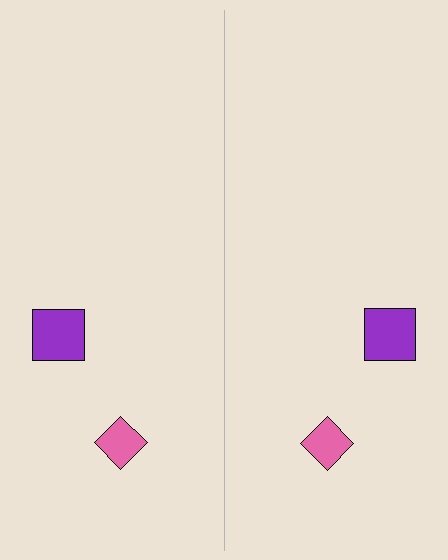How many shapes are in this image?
There are 4 shapes in this image.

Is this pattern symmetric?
Yes, this pattern has bilateral (reflection) symmetry.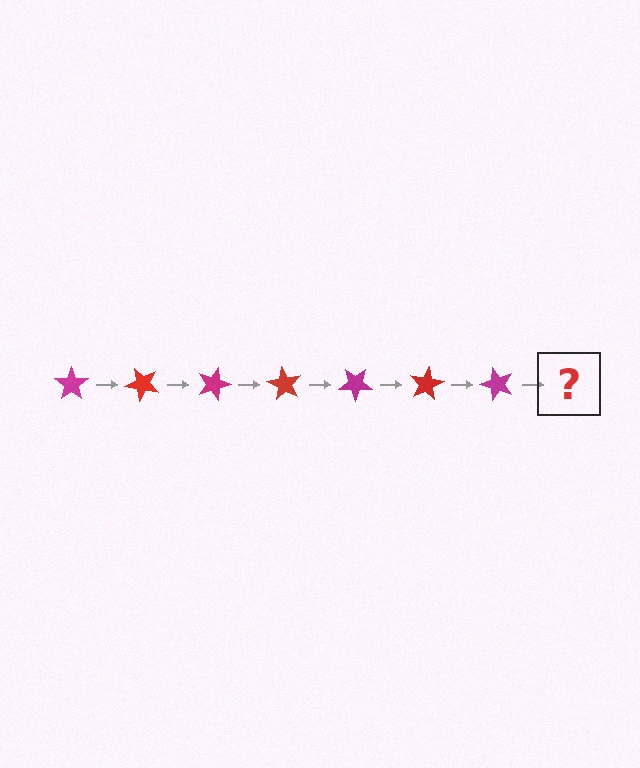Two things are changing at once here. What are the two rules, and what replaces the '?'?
The two rules are that it rotates 45 degrees each step and the color cycles through magenta and red. The '?' should be a red star, rotated 315 degrees from the start.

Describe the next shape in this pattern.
It should be a red star, rotated 315 degrees from the start.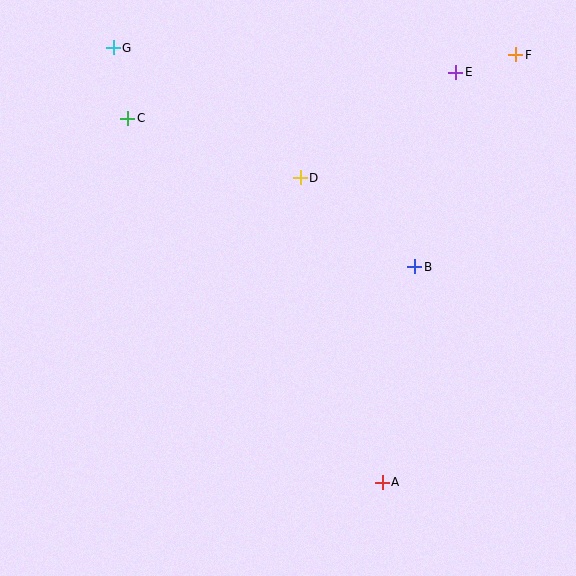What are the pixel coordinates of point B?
Point B is at (415, 267).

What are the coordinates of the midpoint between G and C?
The midpoint between G and C is at (121, 83).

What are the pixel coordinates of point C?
Point C is at (128, 118).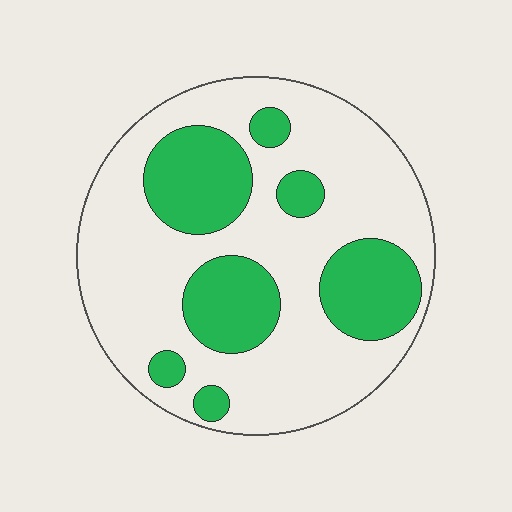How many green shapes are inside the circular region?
7.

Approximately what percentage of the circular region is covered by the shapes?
Approximately 30%.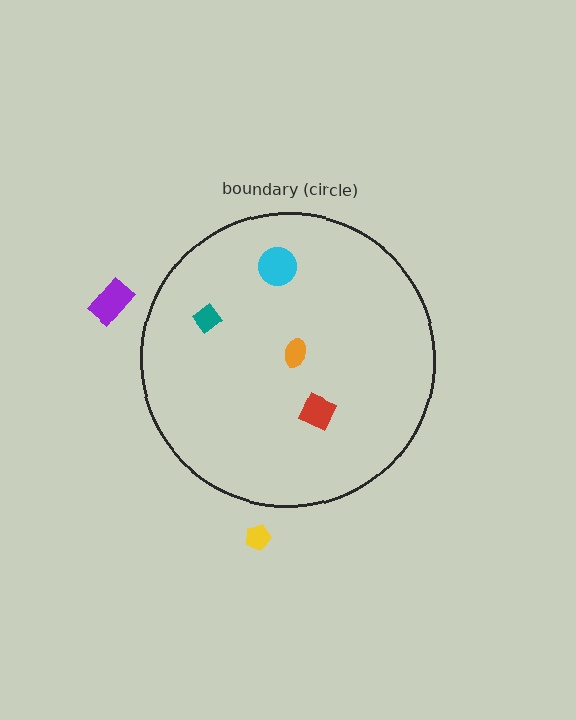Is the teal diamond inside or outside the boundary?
Inside.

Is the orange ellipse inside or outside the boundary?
Inside.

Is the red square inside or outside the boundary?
Inside.